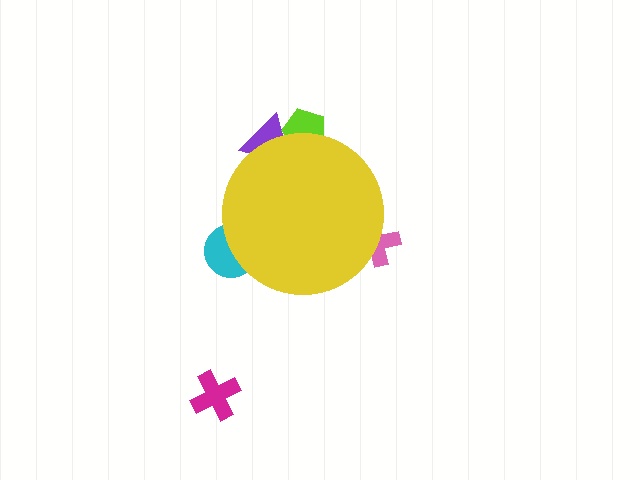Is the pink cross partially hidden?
Yes, the pink cross is partially hidden behind the yellow circle.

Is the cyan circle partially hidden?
Yes, the cyan circle is partially hidden behind the yellow circle.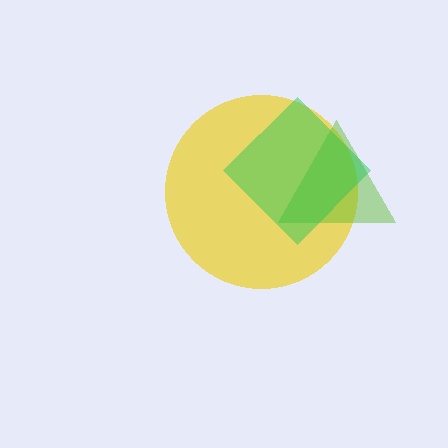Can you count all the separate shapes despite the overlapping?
Yes, there are 3 separate shapes.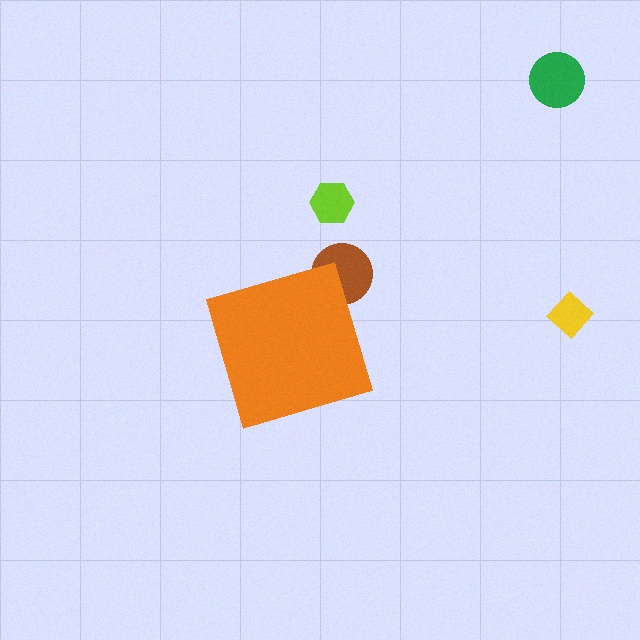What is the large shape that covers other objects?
An orange diamond.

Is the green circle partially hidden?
No, the green circle is fully visible.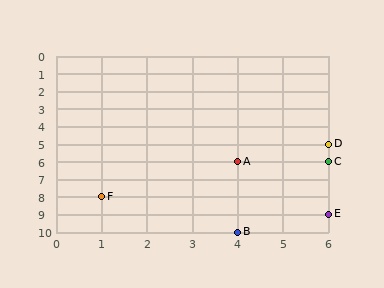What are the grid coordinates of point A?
Point A is at grid coordinates (4, 6).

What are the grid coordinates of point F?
Point F is at grid coordinates (1, 8).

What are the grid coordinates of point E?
Point E is at grid coordinates (6, 9).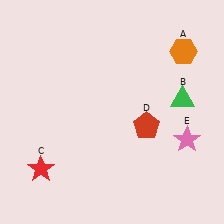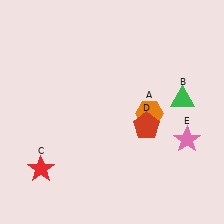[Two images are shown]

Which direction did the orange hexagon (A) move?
The orange hexagon (A) moved down.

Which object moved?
The orange hexagon (A) moved down.